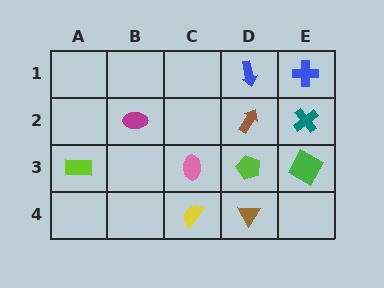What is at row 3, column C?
A pink ellipse.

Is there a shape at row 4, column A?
No, that cell is empty.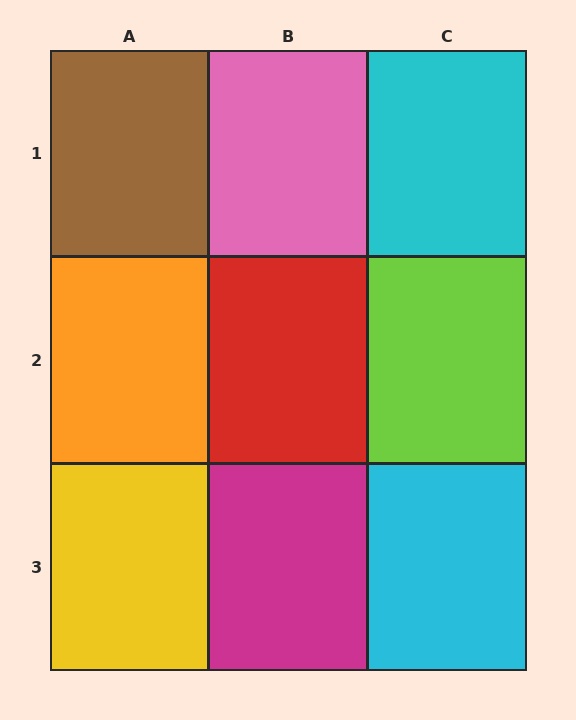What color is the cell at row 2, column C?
Lime.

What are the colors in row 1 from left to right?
Brown, pink, cyan.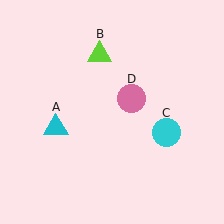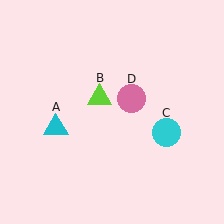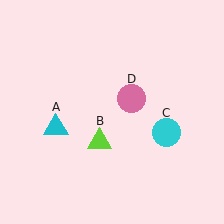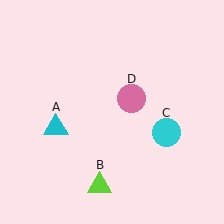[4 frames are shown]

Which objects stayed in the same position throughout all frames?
Cyan triangle (object A) and cyan circle (object C) and pink circle (object D) remained stationary.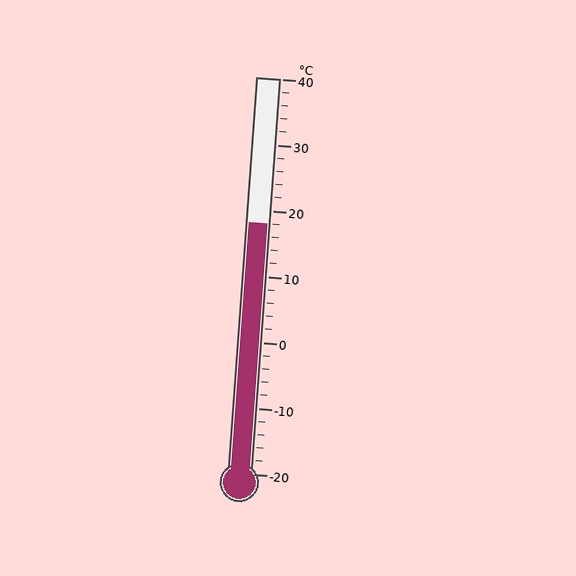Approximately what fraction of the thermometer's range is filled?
The thermometer is filled to approximately 65% of its range.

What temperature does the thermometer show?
The thermometer shows approximately 18°C.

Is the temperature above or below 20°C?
The temperature is below 20°C.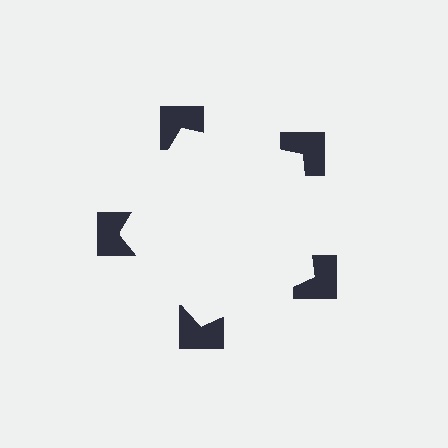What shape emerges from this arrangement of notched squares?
An illusory pentagon — its edges are inferred from the aligned wedge cuts in the notched squares, not physically drawn.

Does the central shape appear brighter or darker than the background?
It typically appears slightly brighter than the background, even though no actual brightness change is drawn.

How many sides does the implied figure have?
5 sides.